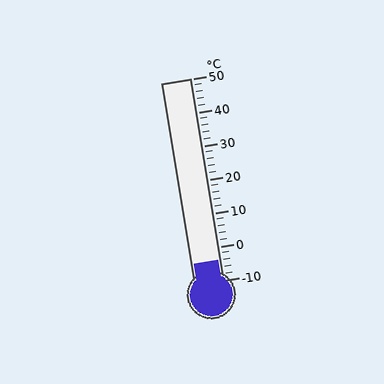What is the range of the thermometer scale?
The thermometer scale ranges from -10°C to 50°C.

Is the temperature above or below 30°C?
The temperature is below 30°C.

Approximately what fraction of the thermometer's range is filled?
The thermometer is filled to approximately 10% of its range.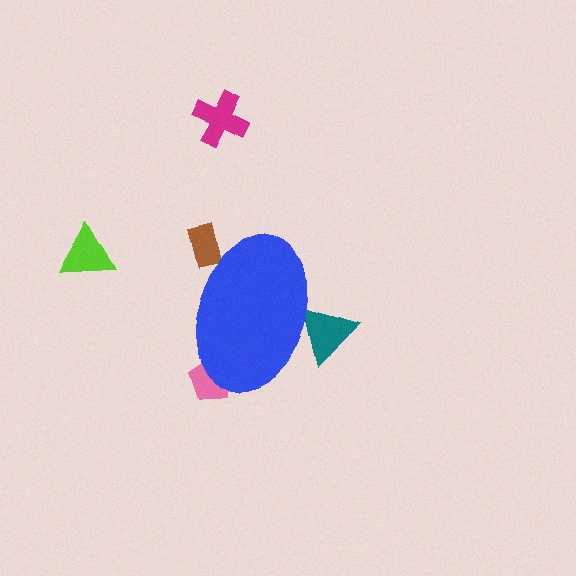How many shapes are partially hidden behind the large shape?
3 shapes are partially hidden.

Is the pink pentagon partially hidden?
Yes, the pink pentagon is partially hidden behind the blue ellipse.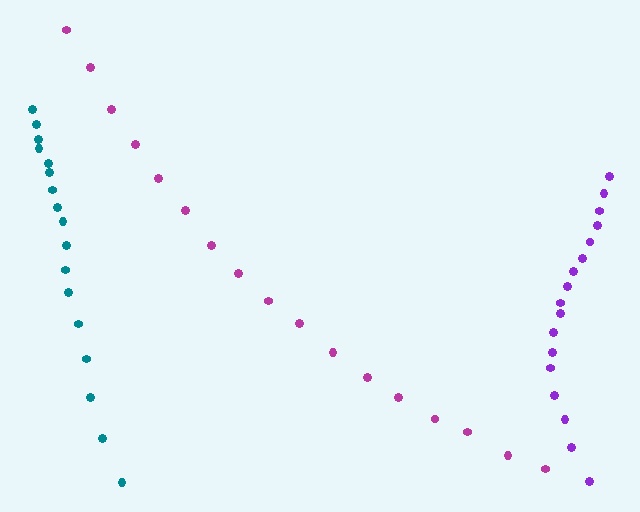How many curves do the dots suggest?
There are 3 distinct paths.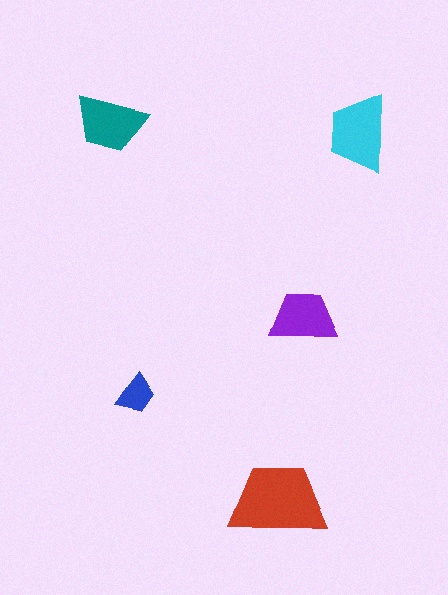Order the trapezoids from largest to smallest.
the red one, the cyan one, the teal one, the purple one, the blue one.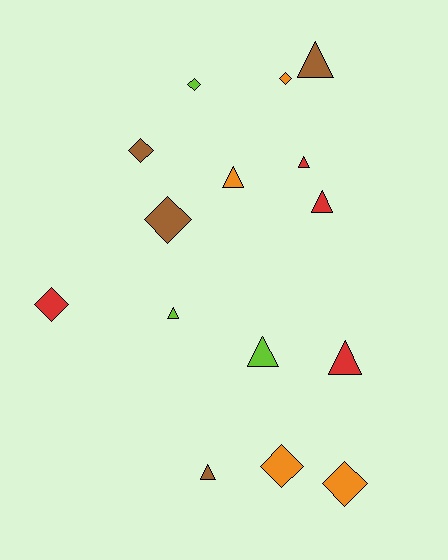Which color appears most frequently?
Orange, with 4 objects.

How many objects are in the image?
There are 15 objects.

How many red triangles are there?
There are 3 red triangles.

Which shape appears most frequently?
Triangle, with 8 objects.